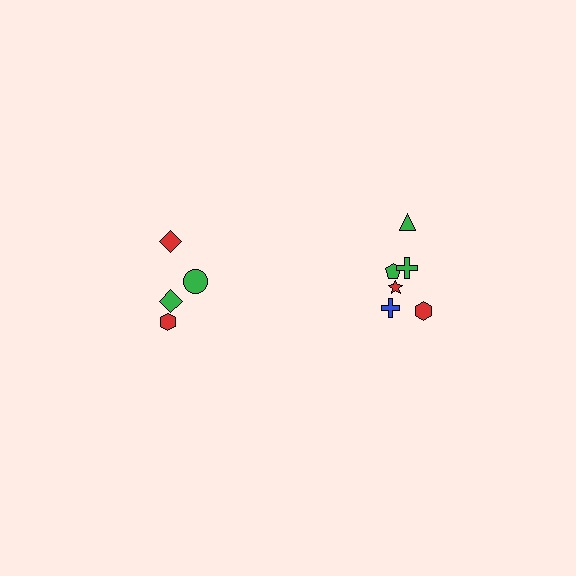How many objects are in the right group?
There are 6 objects.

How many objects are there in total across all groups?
There are 10 objects.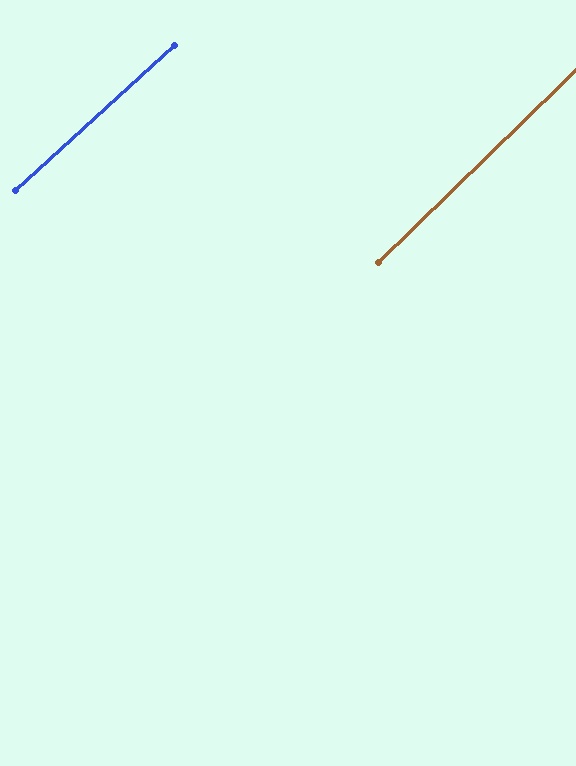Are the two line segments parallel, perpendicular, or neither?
Parallel — their directions differ by only 1.8°.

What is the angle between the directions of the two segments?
Approximately 2 degrees.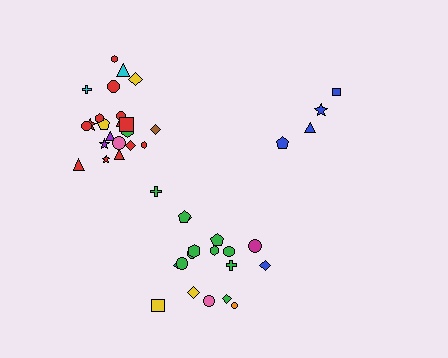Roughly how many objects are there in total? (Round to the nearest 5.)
Roughly 45 objects in total.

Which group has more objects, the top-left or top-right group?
The top-left group.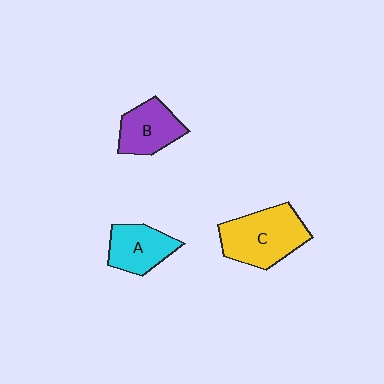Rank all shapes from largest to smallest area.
From largest to smallest: C (yellow), B (purple), A (cyan).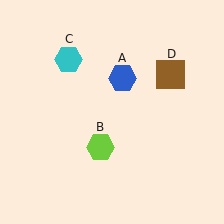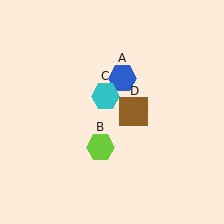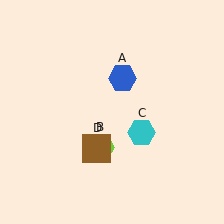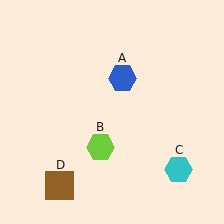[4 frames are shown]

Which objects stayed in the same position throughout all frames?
Blue hexagon (object A) and lime hexagon (object B) remained stationary.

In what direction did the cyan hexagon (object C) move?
The cyan hexagon (object C) moved down and to the right.